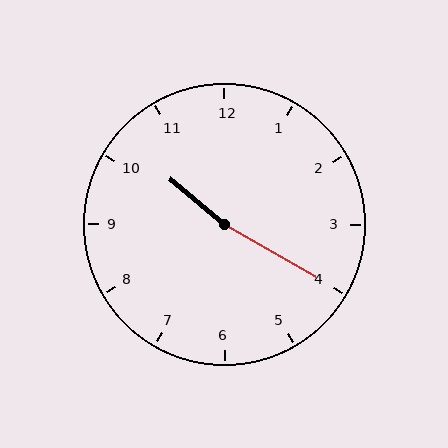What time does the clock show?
10:20.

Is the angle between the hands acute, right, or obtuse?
It is obtuse.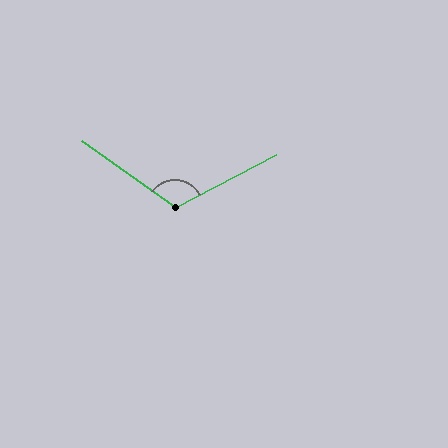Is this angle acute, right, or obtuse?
It is obtuse.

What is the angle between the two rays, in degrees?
Approximately 117 degrees.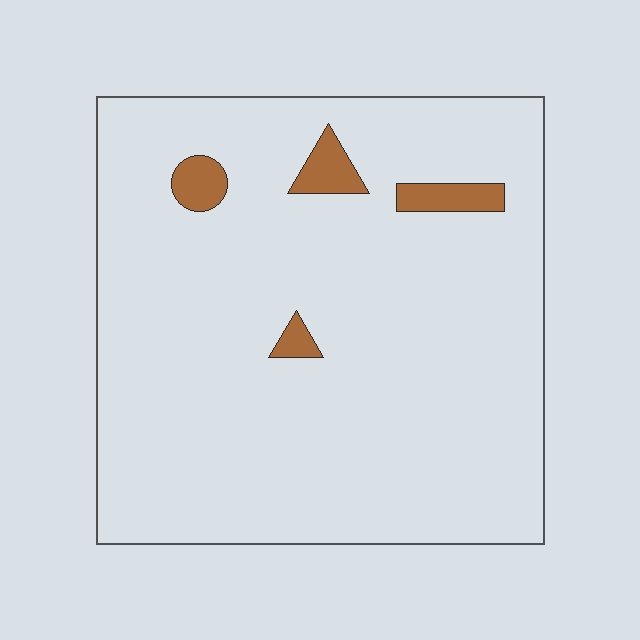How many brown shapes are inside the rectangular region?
4.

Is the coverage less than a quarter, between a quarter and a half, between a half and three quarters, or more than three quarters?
Less than a quarter.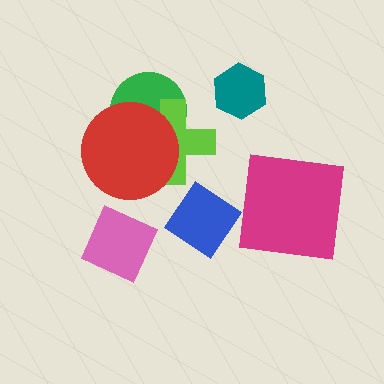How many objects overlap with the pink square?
0 objects overlap with the pink square.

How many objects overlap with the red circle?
2 objects overlap with the red circle.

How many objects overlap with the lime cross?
2 objects overlap with the lime cross.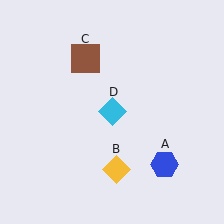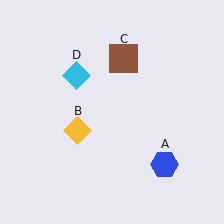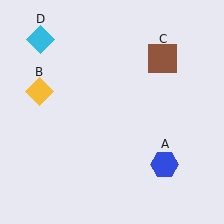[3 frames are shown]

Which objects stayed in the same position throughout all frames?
Blue hexagon (object A) remained stationary.